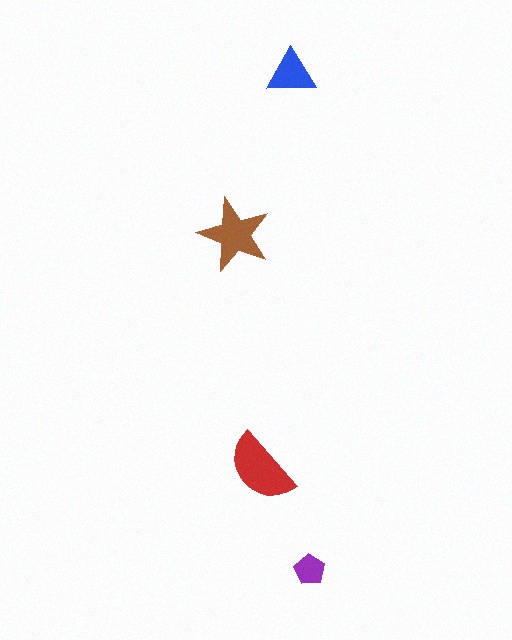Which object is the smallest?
The purple pentagon.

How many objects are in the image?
There are 4 objects in the image.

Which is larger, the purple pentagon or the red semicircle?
The red semicircle.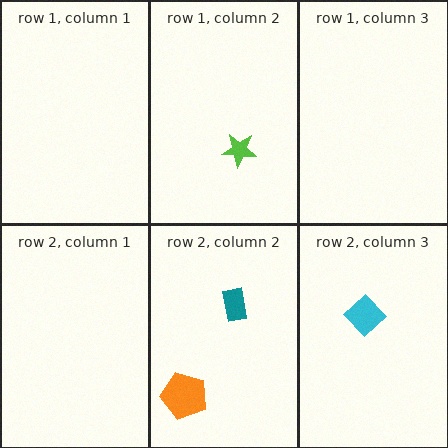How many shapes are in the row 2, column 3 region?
1.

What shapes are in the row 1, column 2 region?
The lime star.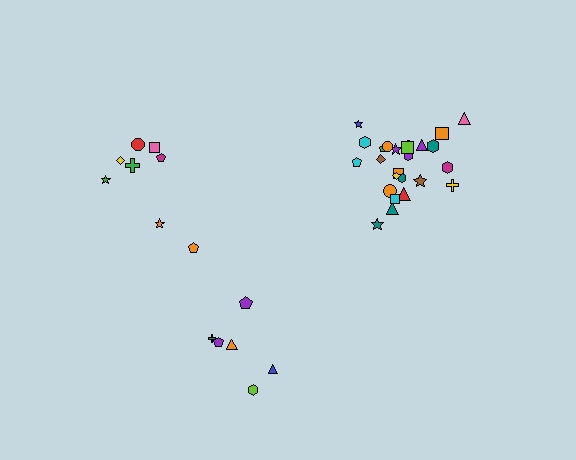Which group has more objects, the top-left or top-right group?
The top-right group.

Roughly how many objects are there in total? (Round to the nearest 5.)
Roughly 40 objects in total.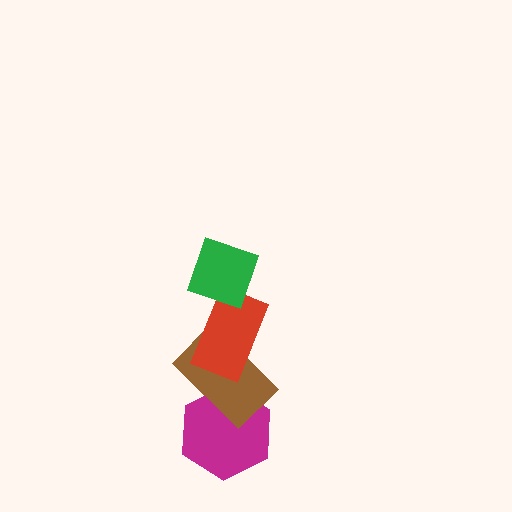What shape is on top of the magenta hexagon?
The brown rectangle is on top of the magenta hexagon.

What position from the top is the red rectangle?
The red rectangle is 2nd from the top.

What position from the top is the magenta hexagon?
The magenta hexagon is 4th from the top.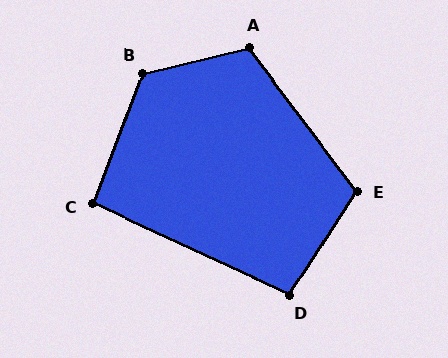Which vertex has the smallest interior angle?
C, at approximately 94 degrees.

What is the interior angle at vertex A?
Approximately 114 degrees (obtuse).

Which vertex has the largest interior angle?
B, at approximately 124 degrees.